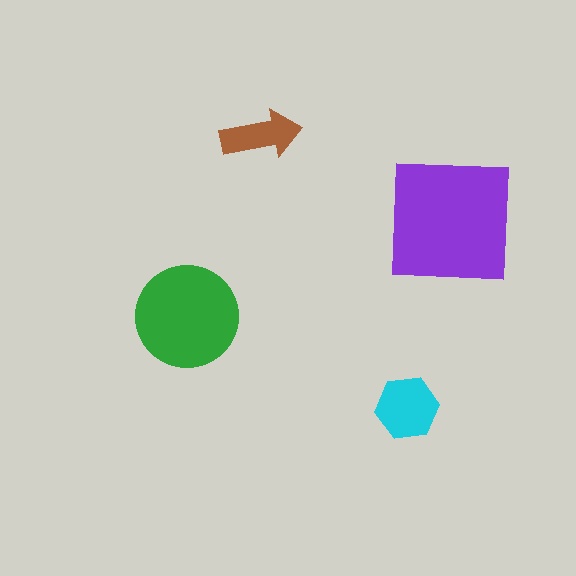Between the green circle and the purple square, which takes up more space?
The purple square.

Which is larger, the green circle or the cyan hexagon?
The green circle.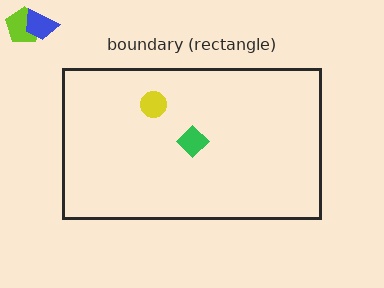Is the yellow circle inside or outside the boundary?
Inside.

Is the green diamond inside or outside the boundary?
Inside.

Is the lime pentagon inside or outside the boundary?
Outside.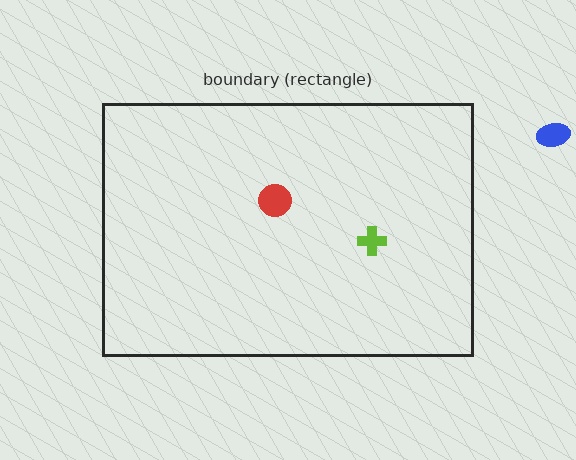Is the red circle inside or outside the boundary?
Inside.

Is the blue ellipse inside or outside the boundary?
Outside.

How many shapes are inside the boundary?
2 inside, 1 outside.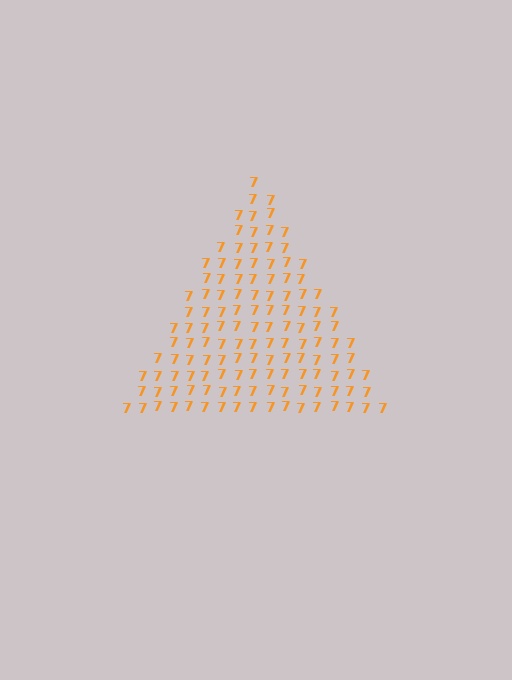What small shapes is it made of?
It is made of small digit 7's.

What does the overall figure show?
The overall figure shows a triangle.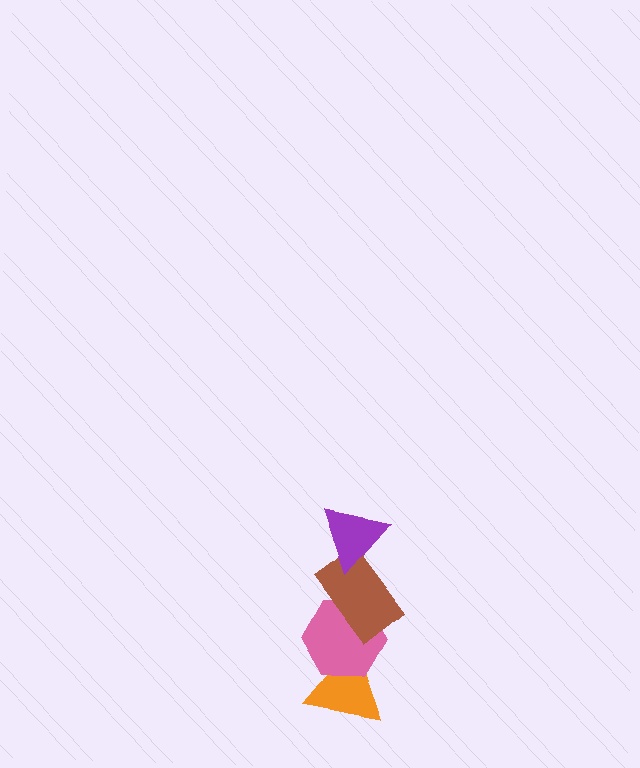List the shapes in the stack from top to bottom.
From top to bottom: the purple triangle, the brown rectangle, the pink hexagon, the orange triangle.